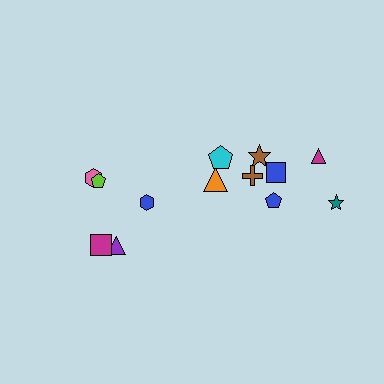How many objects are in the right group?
There are 8 objects.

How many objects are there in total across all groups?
There are 13 objects.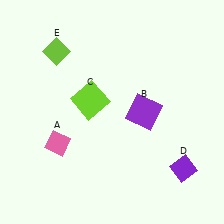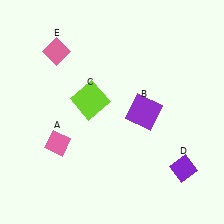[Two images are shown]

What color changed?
The diamond (E) changed from lime in Image 1 to pink in Image 2.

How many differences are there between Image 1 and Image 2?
There is 1 difference between the two images.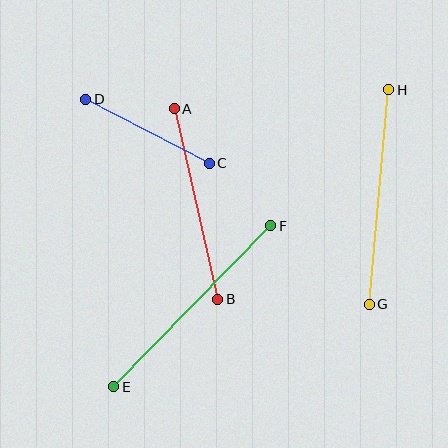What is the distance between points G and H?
The distance is approximately 215 pixels.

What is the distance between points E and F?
The distance is approximately 225 pixels.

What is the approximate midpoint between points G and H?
The midpoint is at approximately (379, 197) pixels.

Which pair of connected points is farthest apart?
Points E and F are farthest apart.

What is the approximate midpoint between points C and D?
The midpoint is at approximately (148, 131) pixels.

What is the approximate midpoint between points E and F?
The midpoint is at approximately (192, 306) pixels.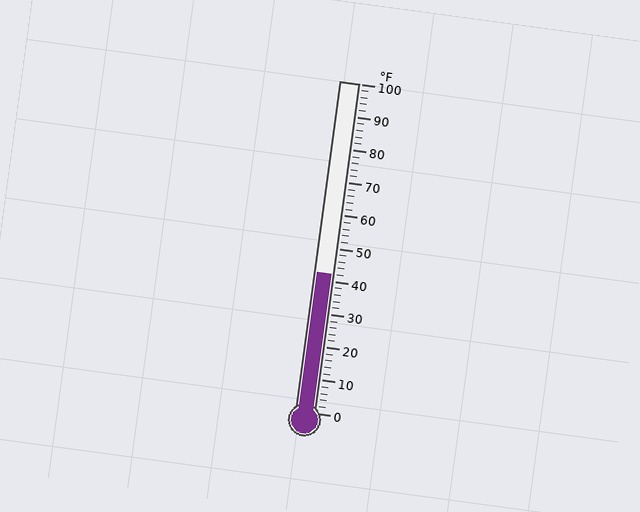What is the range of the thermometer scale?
The thermometer scale ranges from 0°F to 100°F.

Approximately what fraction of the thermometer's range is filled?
The thermometer is filled to approximately 40% of its range.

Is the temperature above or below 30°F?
The temperature is above 30°F.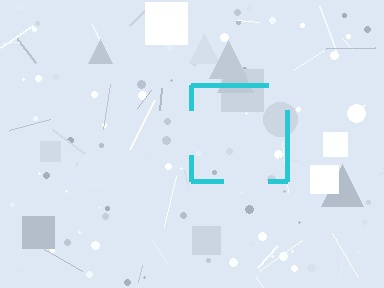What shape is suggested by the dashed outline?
The dashed outline suggests a square.